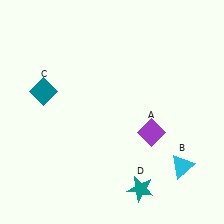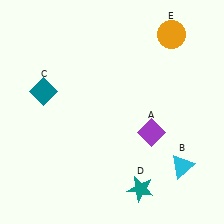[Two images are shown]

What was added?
An orange circle (E) was added in Image 2.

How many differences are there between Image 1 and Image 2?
There is 1 difference between the two images.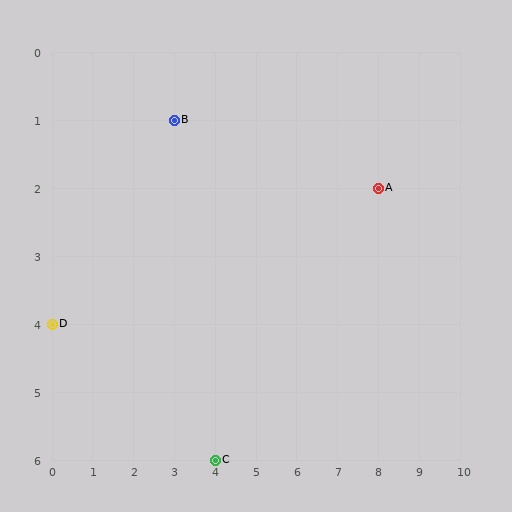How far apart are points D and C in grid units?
Points D and C are 4 columns and 2 rows apart (about 4.5 grid units diagonally).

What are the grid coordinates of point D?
Point D is at grid coordinates (0, 4).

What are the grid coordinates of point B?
Point B is at grid coordinates (3, 1).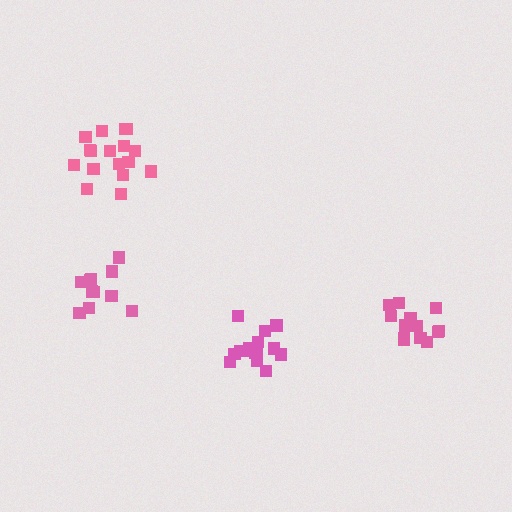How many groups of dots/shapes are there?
There are 4 groups.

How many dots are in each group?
Group 1: 11 dots, Group 2: 17 dots, Group 3: 15 dots, Group 4: 13 dots (56 total).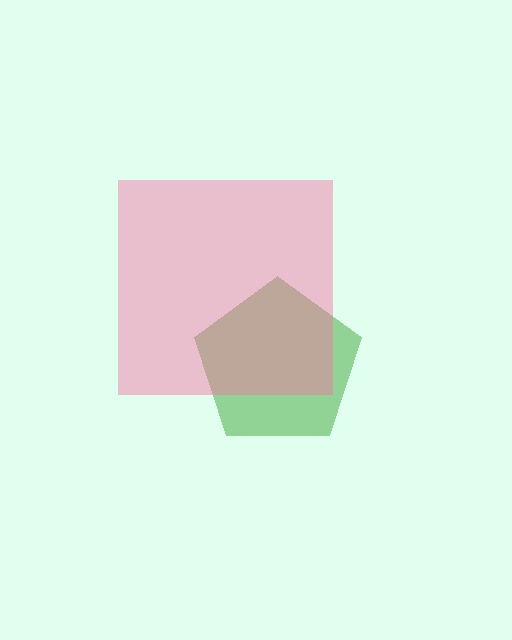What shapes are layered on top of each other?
The layered shapes are: a green pentagon, a pink square.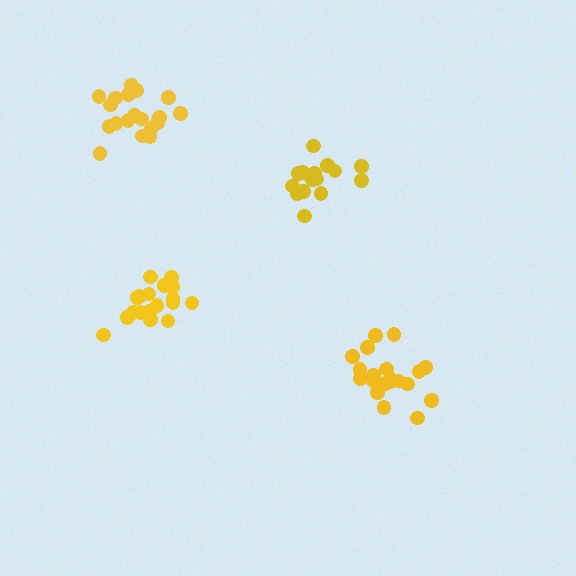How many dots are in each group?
Group 1: 15 dots, Group 2: 18 dots, Group 3: 20 dots, Group 4: 19 dots (72 total).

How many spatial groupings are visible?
There are 4 spatial groupings.